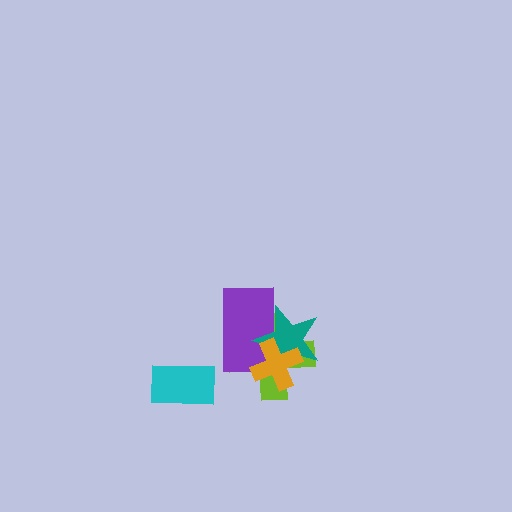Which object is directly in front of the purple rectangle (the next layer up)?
The teal star is directly in front of the purple rectangle.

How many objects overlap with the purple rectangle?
3 objects overlap with the purple rectangle.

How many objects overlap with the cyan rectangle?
0 objects overlap with the cyan rectangle.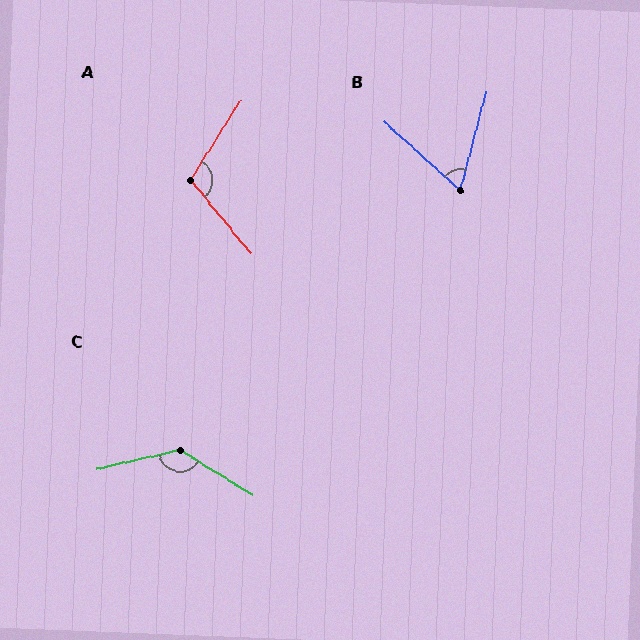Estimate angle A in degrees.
Approximately 108 degrees.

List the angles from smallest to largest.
B (63°), A (108°), C (136°).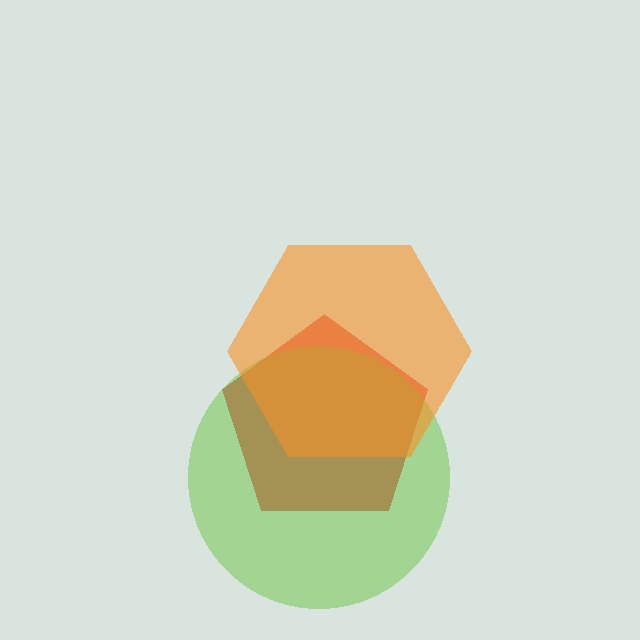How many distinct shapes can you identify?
There are 3 distinct shapes: a red pentagon, a lime circle, an orange hexagon.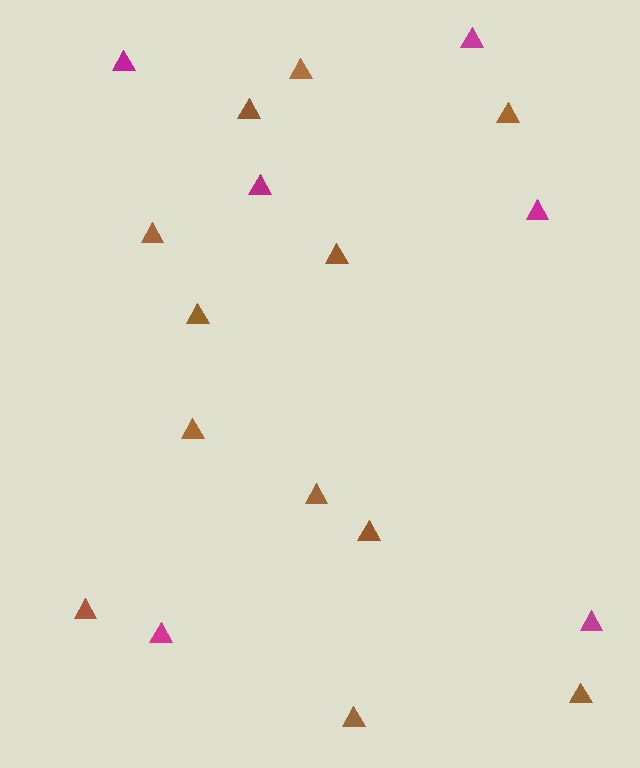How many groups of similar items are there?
There are 2 groups: one group of magenta triangles (6) and one group of brown triangles (12).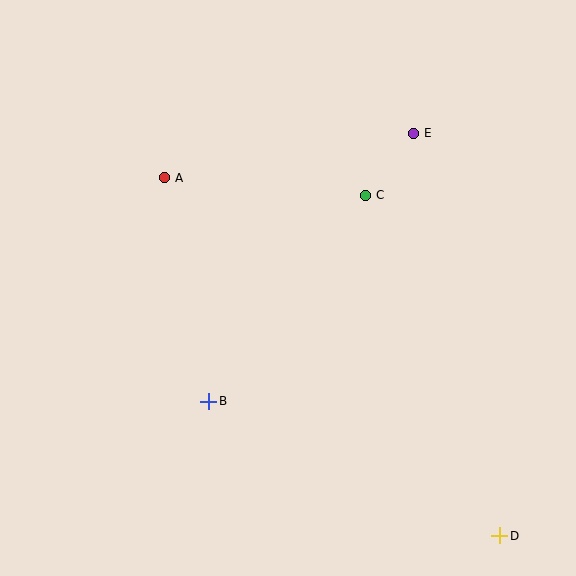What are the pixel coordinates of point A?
Point A is at (165, 178).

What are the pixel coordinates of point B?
Point B is at (209, 401).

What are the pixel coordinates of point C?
Point C is at (366, 195).